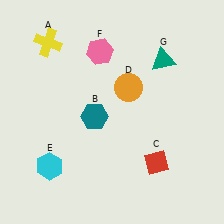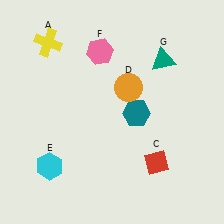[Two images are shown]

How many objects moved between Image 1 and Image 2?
1 object moved between the two images.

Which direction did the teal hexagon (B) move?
The teal hexagon (B) moved right.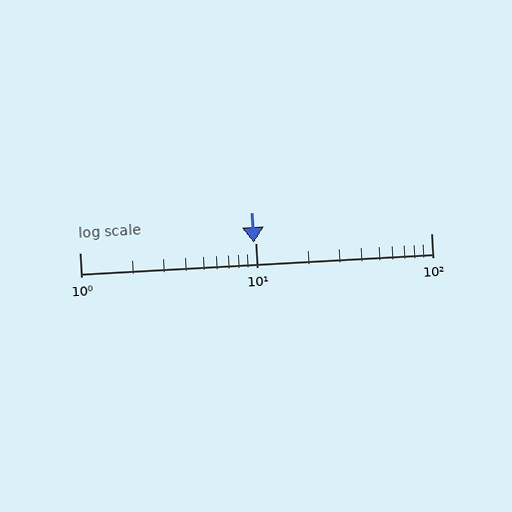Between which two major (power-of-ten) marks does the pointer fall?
The pointer is between 1 and 10.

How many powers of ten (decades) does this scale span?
The scale spans 2 decades, from 1 to 100.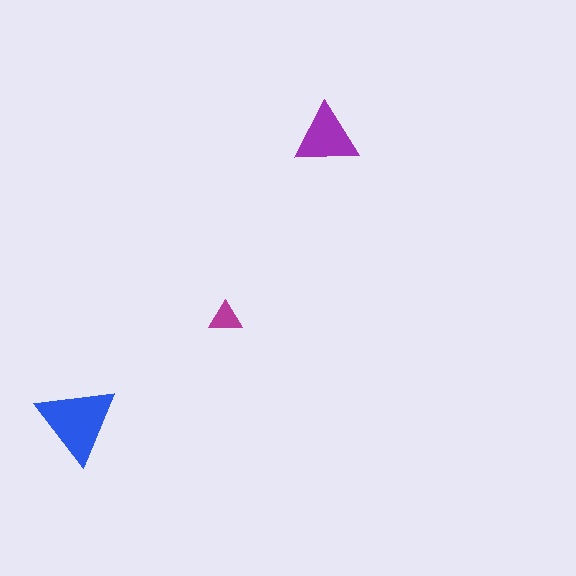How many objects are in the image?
There are 3 objects in the image.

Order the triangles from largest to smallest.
the blue one, the purple one, the magenta one.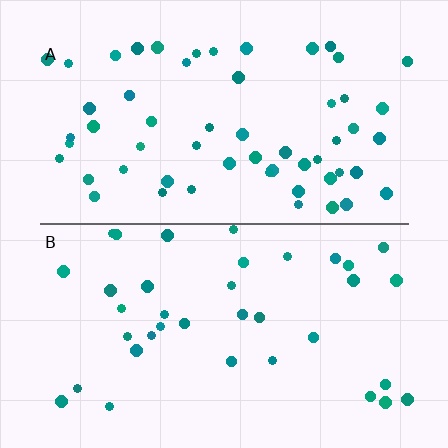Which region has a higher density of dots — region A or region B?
A (the top).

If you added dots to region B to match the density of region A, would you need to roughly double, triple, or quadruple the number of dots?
Approximately double.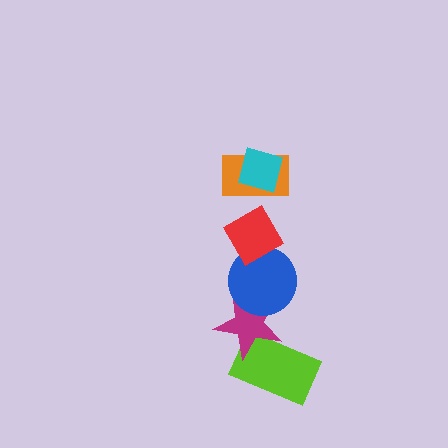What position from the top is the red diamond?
The red diamond is 3rd from the top.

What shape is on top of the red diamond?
The orange rectangle is on top of the red diamond.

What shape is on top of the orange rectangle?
The cyan diamond is on top of the orange rectangle.